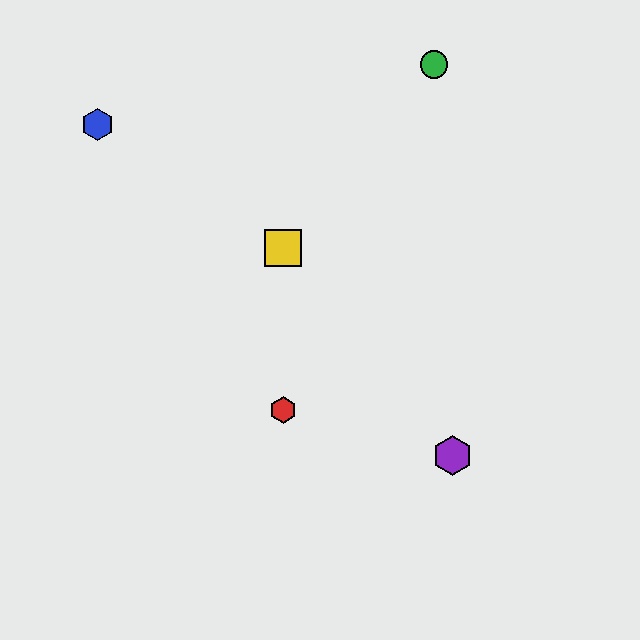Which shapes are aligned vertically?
The red hexagon, the yellow square are aligned vertically.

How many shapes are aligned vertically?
2 shapes (the red hexagon, the yellow square) are aligned vertically.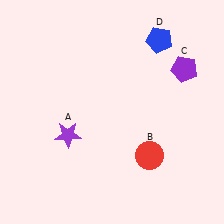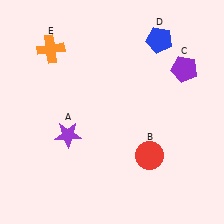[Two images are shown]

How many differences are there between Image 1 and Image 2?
There is 1 difference between the two images.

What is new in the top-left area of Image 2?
An orange cross (E) was added in the top-left area of Image 2.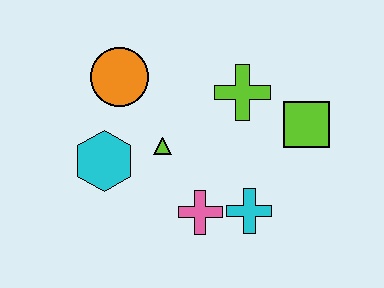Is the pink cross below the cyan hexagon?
Yes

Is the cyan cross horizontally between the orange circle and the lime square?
Yes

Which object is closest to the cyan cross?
The pink cross is closest to the cyan cross.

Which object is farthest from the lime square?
The cyan hexagon is farthest from the lime square.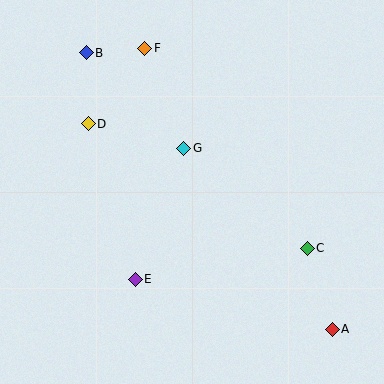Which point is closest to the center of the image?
Point G at (184, 148) is closest to the center.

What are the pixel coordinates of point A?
Point A is at (332, 329).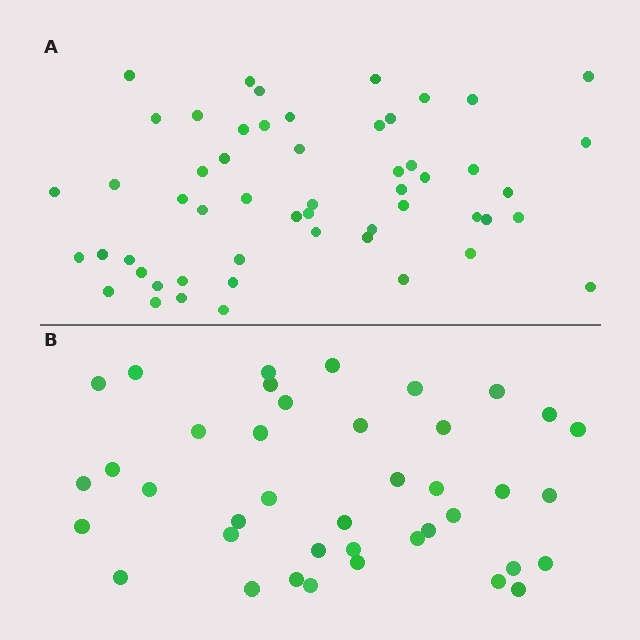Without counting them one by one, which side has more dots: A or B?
Region A (the top region) has more dots.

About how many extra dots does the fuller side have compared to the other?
Region A has approximately 15 more dots than region B.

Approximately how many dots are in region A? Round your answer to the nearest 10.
About 50 dots. (The exact count is 54, which rounds to 50.)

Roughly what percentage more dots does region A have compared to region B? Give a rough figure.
About 35% more.